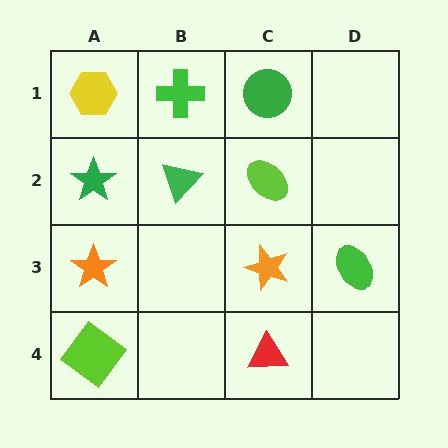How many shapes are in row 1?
3 shapes.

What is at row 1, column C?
A green circle.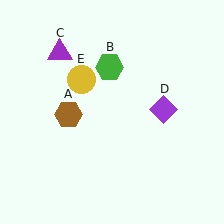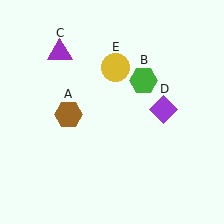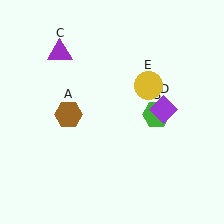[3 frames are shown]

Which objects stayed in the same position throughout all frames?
Brown hexagon (object A) and purple triangle (object C) and purple diamond (object D) remained stationary.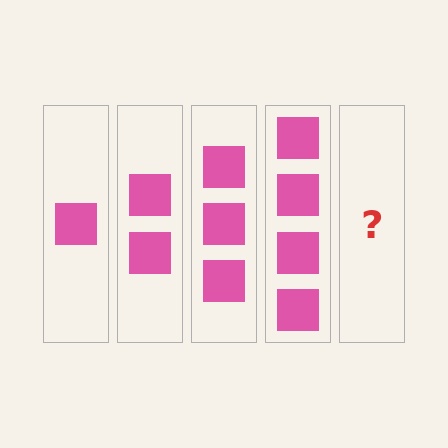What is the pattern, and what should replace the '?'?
The pattern is that each step adds one more square. The '?' should be 5 squares.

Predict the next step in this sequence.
The next step is 5 squares.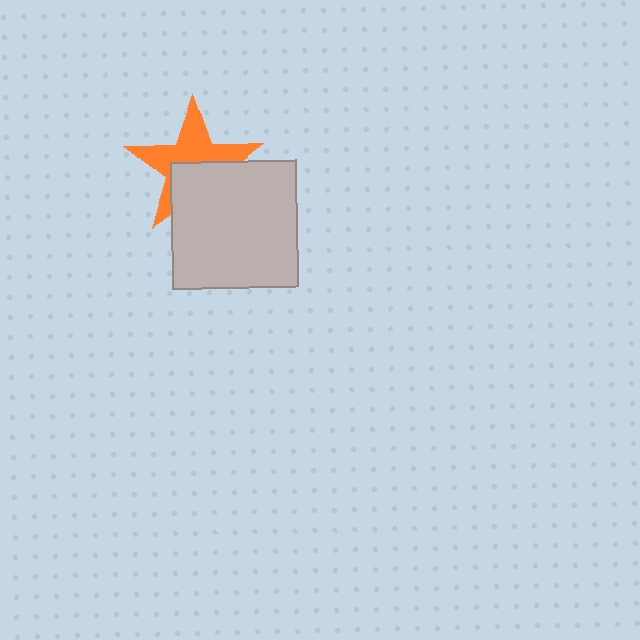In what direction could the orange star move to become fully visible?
The orange star could move up. That would shift it out from behind the light gray rectangle entirely.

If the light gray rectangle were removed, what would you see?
You would see the complete orange star.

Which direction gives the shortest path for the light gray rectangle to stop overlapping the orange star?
Moving down gives the shortest separation.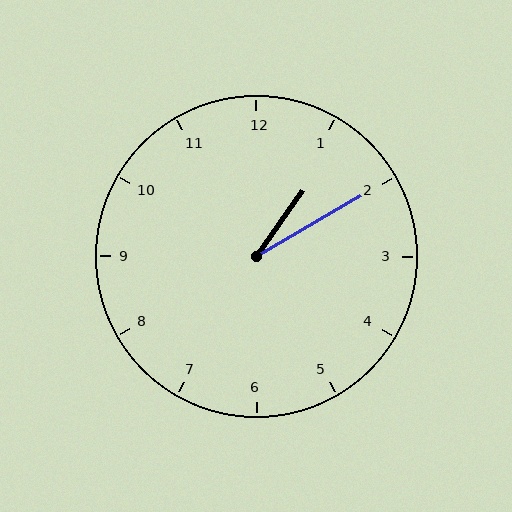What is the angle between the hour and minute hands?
Approximately 25 degrees.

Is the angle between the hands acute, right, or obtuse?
It is acute.